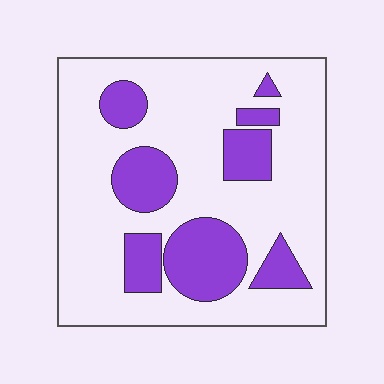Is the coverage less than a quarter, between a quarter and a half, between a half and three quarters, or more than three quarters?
Between a quarter and a half.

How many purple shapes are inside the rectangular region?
8.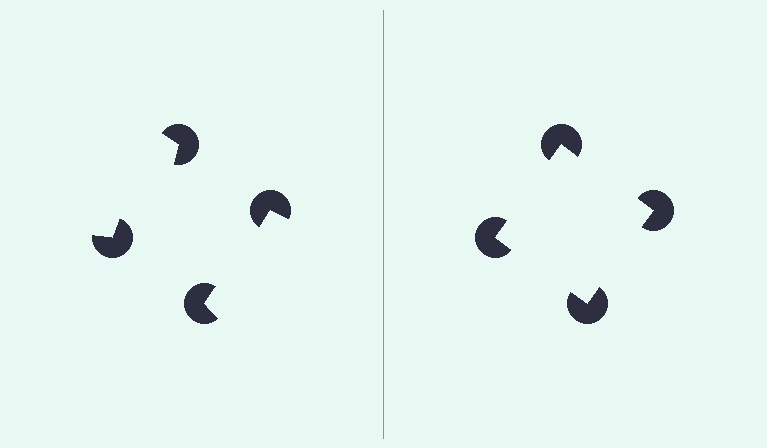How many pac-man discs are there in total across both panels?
8 — 4 on each side.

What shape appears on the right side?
An illusory square.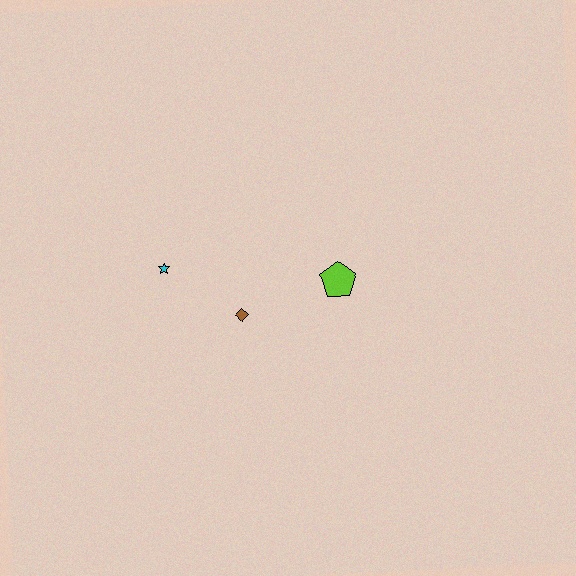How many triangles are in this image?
There are no triangles.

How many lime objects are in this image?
There is 1 lime object.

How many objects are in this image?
There are 3 objects.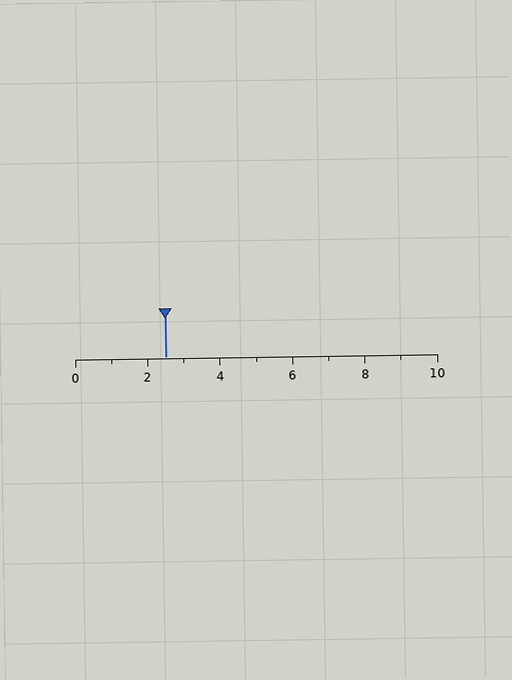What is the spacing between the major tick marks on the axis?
The major ticks are spaced 2 apart.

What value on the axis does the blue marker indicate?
The marker indicates approximately 2.5.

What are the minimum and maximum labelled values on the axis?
The axis runs from 0 to 10.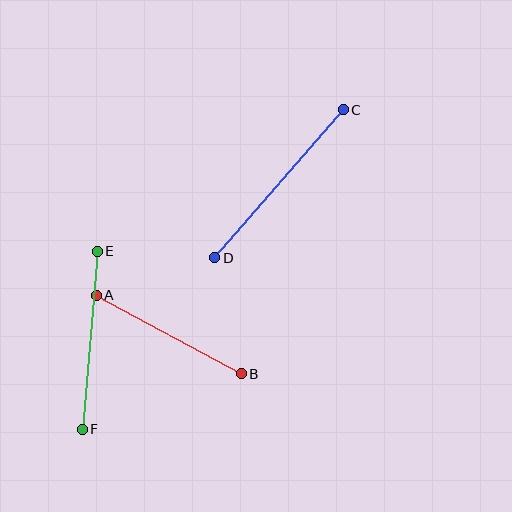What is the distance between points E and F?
The distance is approximately 179 pixels.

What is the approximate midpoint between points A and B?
The midpoint is at approximately (169, 334) pixels.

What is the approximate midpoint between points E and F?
The midpoint is at approximately (90, 340) pixels.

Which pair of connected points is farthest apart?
Points C and D are farthest apart.